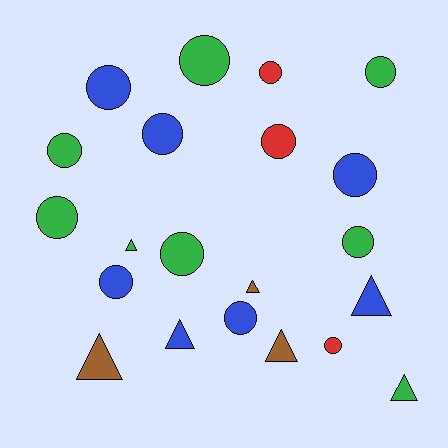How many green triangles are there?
There are 2 green triangles.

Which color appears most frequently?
Green, with 8 objects.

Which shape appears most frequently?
Circle, with 14 objects.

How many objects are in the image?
There are 21 objects.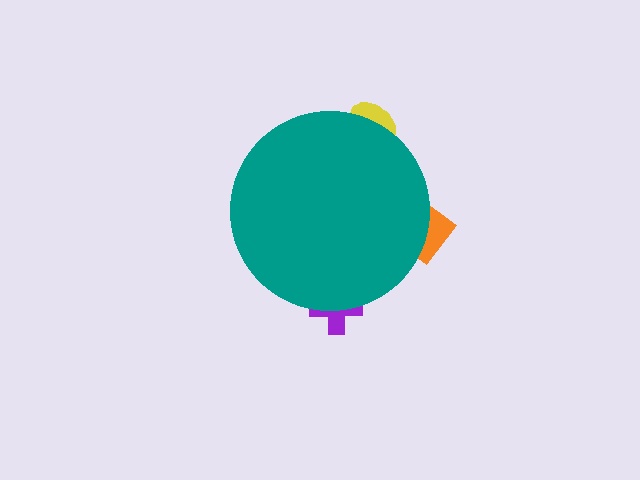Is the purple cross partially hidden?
Yes, the purple cross is partially hidden behind the teal circle.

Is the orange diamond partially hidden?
Yes, the orange diamond is partially hidden behind the teal circle.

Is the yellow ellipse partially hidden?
Yes, the yellow ellipse is partially hidden behind the teal circle.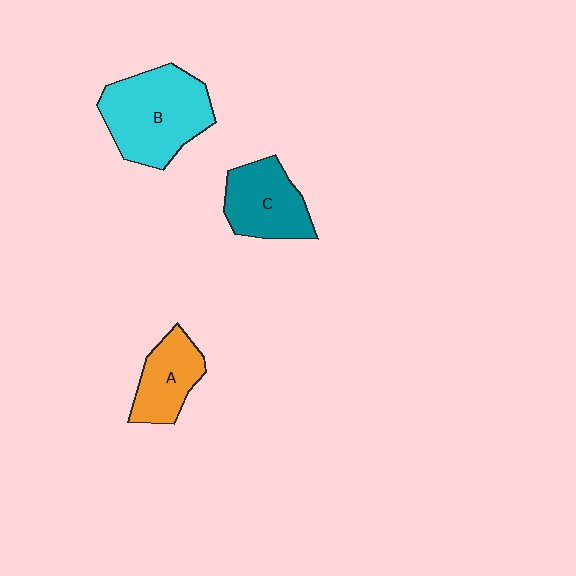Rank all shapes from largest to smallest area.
From largest to smallest: B (cyan), C (teal), A (orange).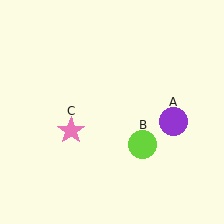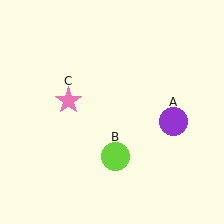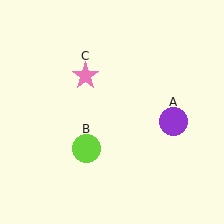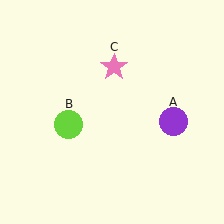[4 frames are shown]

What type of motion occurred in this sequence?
The lime circle (object B), pink star (object C) rotated clockwise around the center of the scene.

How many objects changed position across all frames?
2 objects changed position: lime circle (object B), pink star (object C).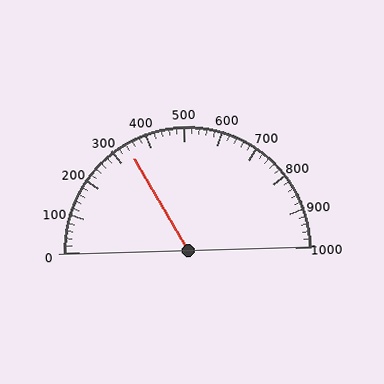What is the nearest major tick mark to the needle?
The nearest major tick mark is 300.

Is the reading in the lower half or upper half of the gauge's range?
The reading is in the lower half of the range (0 to 1000).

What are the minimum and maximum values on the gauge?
The gauge ranges from 0 to 1000.